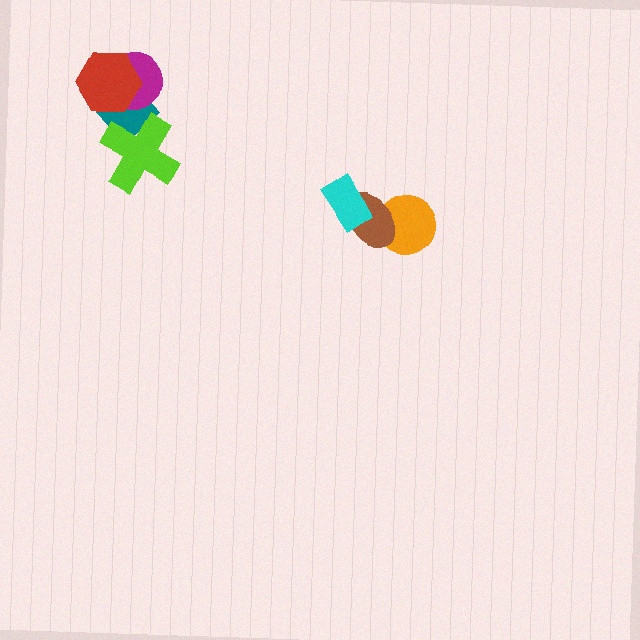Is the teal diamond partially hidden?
Yes, it is partially covered by another shape.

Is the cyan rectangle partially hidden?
No, no other shape covers it.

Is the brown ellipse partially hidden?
Yes, it is partially covered by another shape.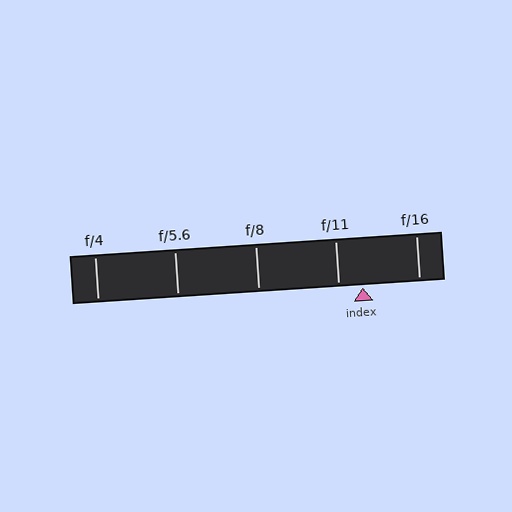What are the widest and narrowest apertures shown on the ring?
The widest aperture shown is f/4 and the narrowest is f/16.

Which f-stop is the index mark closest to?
The index mark is closest to f/11.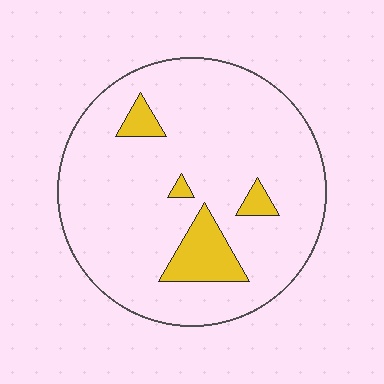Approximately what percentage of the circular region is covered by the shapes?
Approximately 10%.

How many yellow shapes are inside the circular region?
4.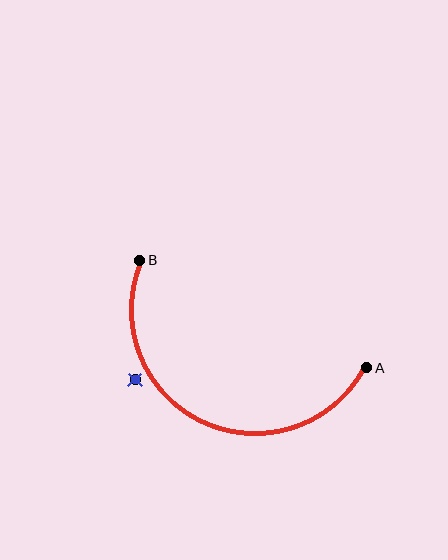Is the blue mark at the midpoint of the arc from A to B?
No — the blue mark does not lie on the arc at all. It sits slightly outside the curve.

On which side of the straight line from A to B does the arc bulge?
The arc bulges below the straight line connecting A and B.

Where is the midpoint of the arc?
The arc midpoint is the point on the curve farthest from the straight line joining A and B. It sits below that line.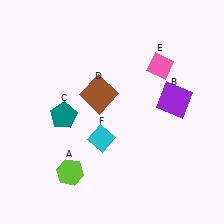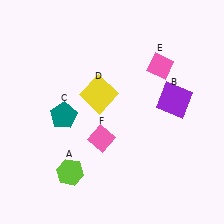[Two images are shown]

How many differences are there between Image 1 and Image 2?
There are 2 differences between the two images.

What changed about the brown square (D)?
In Image 1, D is brown. In Image 2, it changed to yellow.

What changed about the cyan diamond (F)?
In Image 1, F is cyan. In Image 2, it changed to pink.